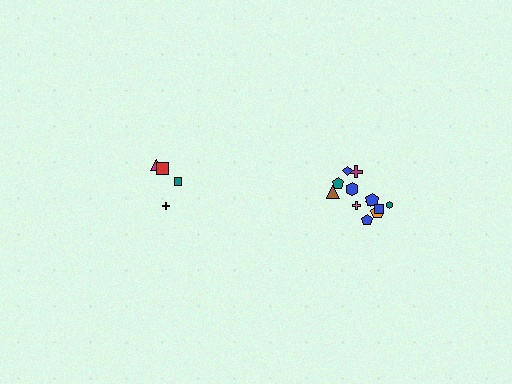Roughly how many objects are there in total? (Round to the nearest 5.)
Roughly 15 objects in total.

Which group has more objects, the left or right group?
The right group.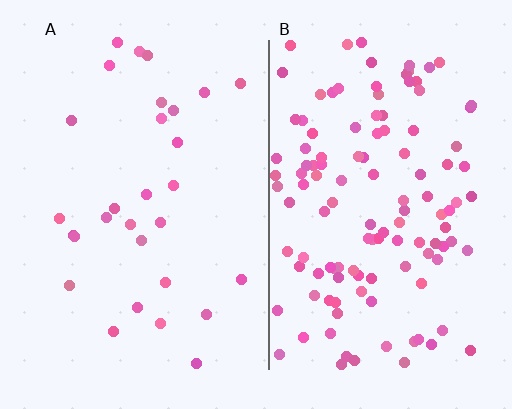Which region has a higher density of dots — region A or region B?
B (the right).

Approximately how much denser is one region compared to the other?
Approximately 4.2× — region B over region A.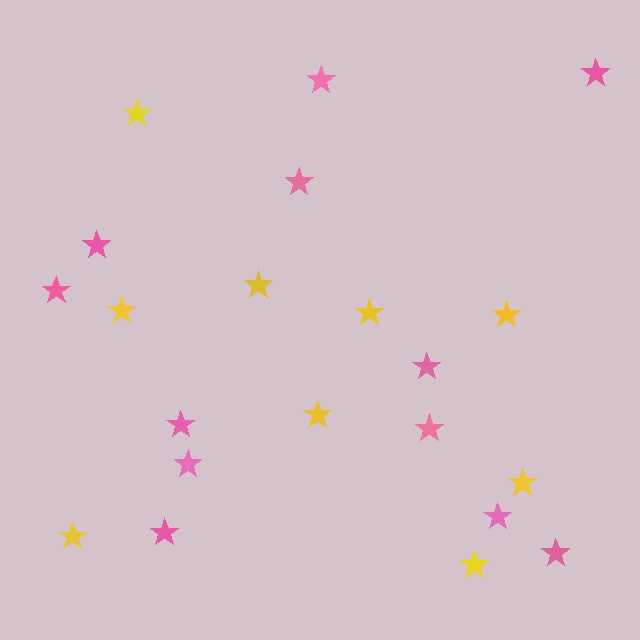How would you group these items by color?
There are 2 groups: one group of pink stars (12) and one group of yellow stars (9).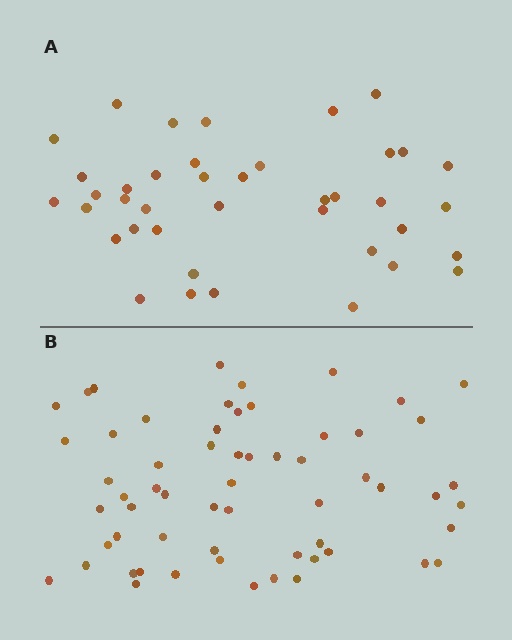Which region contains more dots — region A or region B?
Region B (the bottom region) has more dots.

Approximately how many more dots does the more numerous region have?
Region B has approximately 20 more dots than region A.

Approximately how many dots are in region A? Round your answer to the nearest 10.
About 40 dots.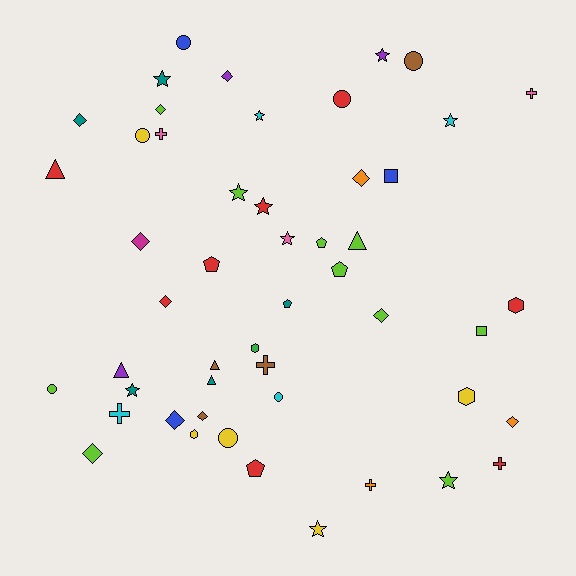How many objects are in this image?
There are 50 objects.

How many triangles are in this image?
There are 5 triangles.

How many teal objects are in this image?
There are 5 teal objects.